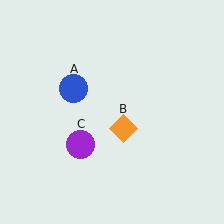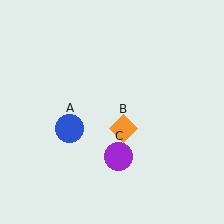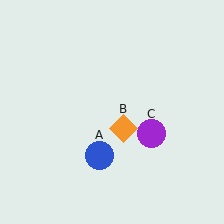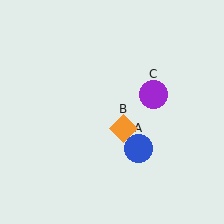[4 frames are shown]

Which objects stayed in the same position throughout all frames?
Orange diamond (object B) remained stationary.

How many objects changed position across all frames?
2 objects changed position: blue circle (object A), purple circle (object C).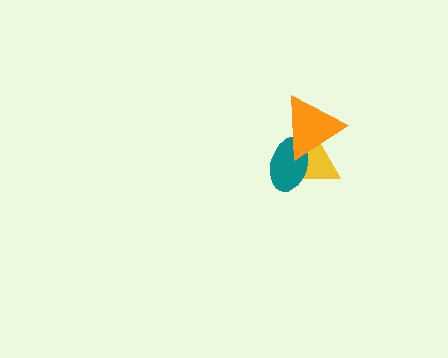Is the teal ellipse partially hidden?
Yes, it is partially covered by another shape.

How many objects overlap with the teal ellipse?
2 objects overlap with the teal ellipse.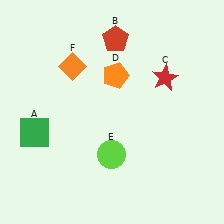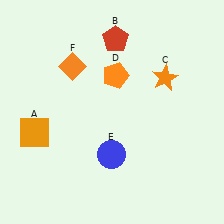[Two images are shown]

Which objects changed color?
A changed from green to orange. C changed from red to orange. E changed from lime to blue.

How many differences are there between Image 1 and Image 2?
There are 3 differences between the two images.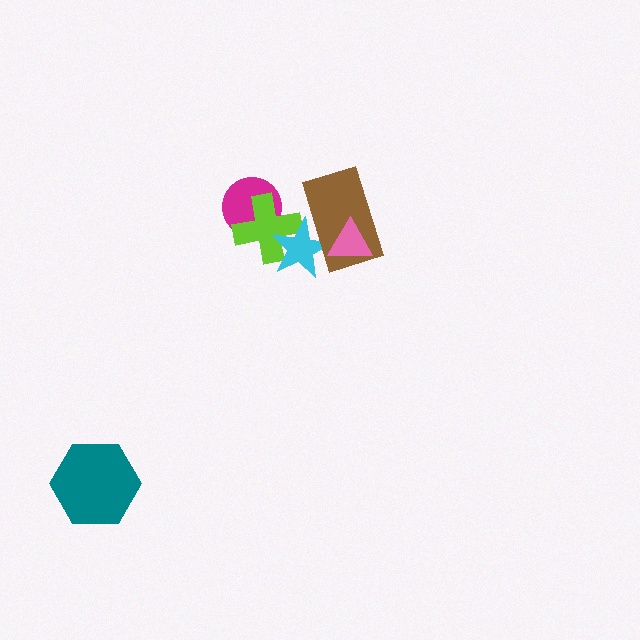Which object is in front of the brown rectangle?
The pink triangle is in front of the brown rectangle.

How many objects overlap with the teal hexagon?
0 objects overlap with the teal hexagon.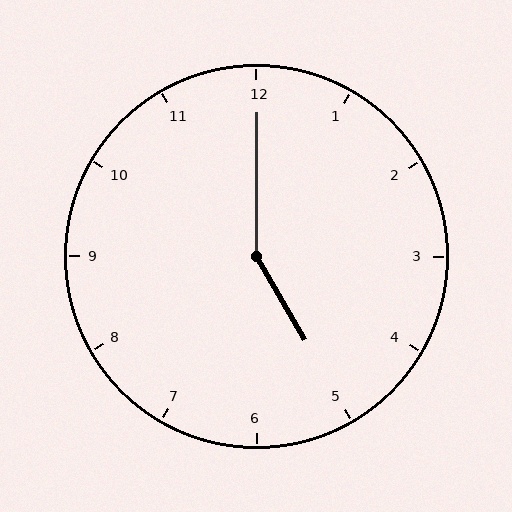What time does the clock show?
5:00.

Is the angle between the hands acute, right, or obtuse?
It is obtuse.